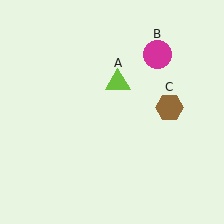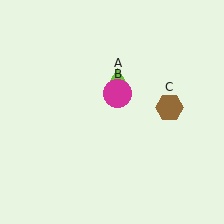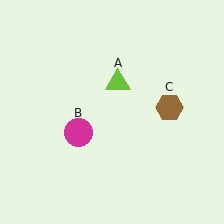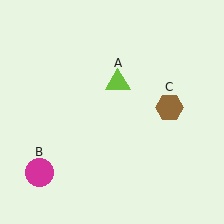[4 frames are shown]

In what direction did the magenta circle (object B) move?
The magenta circle (object B) moved down and to the left.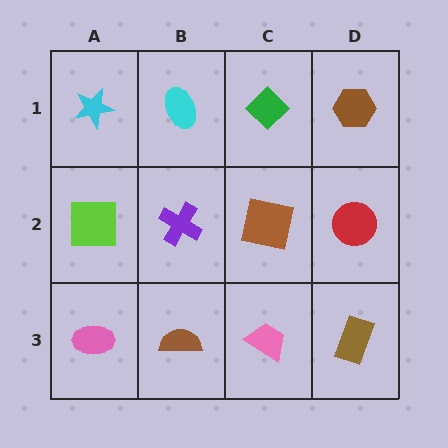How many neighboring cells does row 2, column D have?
3.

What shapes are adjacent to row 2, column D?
A brown hexagon (row 1, column D), a brown rectangle (row 3, column D), a brown square (row 2, column C).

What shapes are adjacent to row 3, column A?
A lime square (row 2, column A), a brown semicircle (row 3, column B).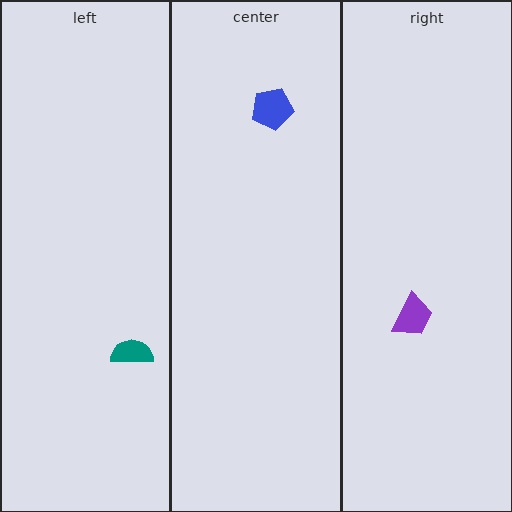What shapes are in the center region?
The blue pentagon.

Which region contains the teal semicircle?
The left region.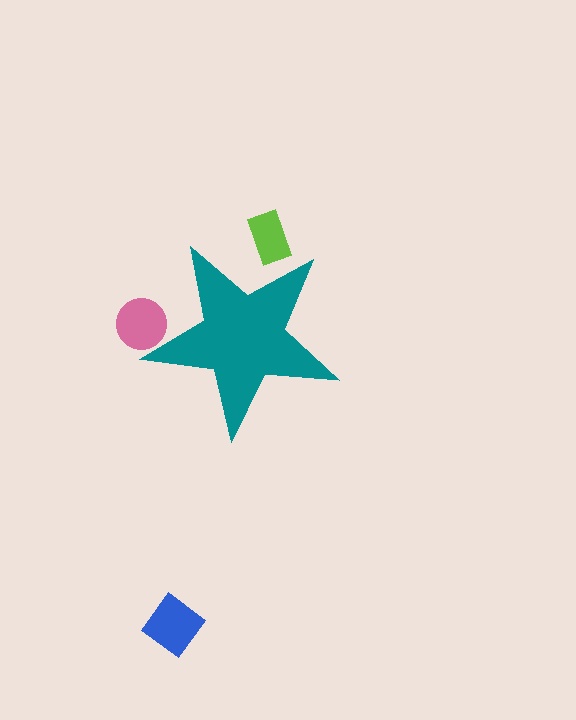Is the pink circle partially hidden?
Yes, the pink circle is partially hidden behind the teal star.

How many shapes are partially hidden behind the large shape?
2 shapes are partially hidden.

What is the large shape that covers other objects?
A teal star.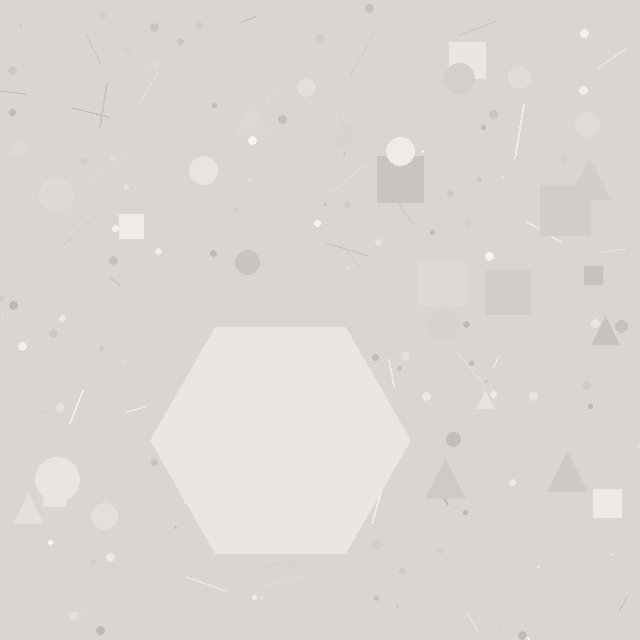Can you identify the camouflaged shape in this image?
The camouflaged shape is a hexagon.